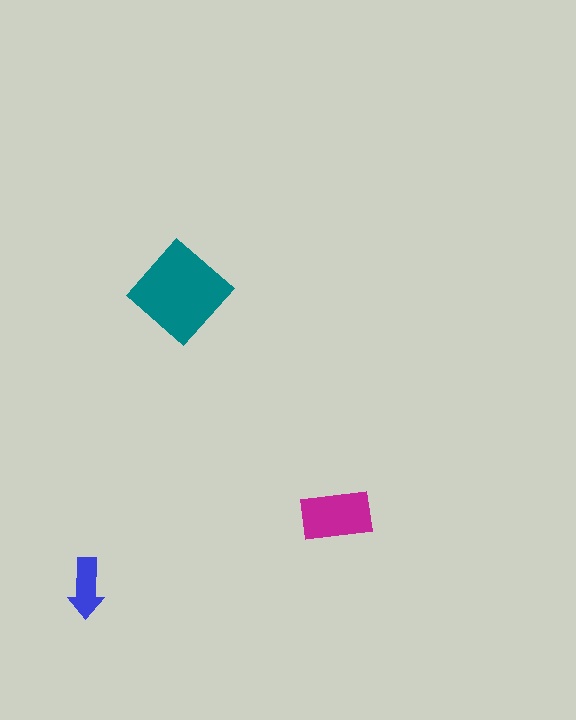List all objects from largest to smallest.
The teal diamond, the magenta rectangle, the blue arrow.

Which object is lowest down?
The blue arrow is bottommost.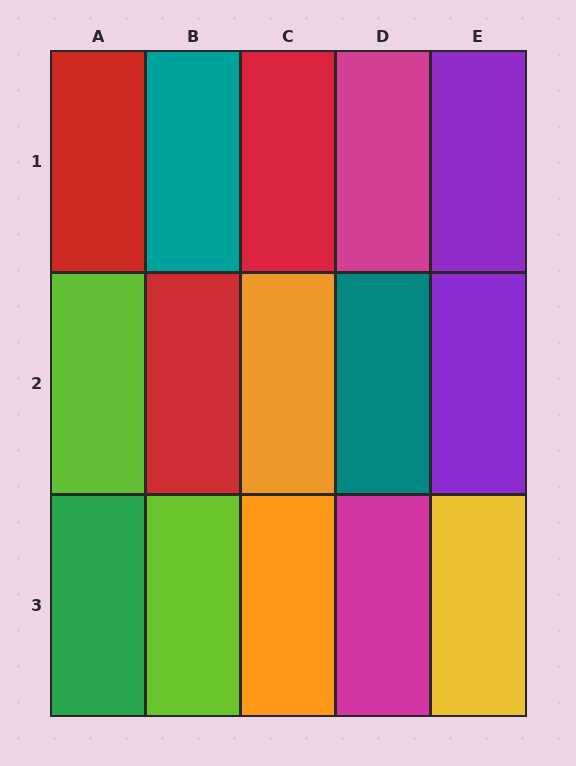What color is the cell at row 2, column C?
Orange.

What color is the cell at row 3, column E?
Yellow.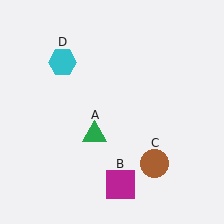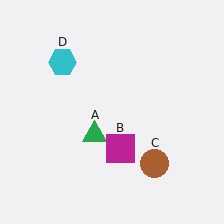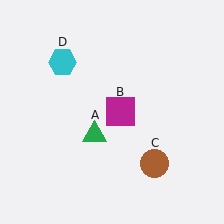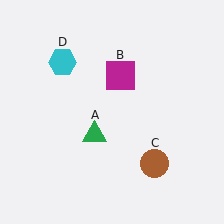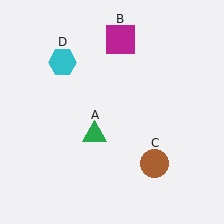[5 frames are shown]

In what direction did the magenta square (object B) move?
The magenta square (object B) moved up.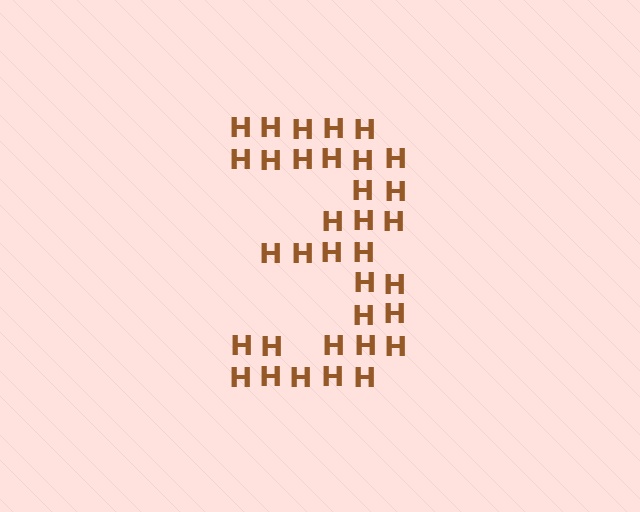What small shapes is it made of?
It is made of small letter H's.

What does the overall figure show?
The overall figure shows the digit 3.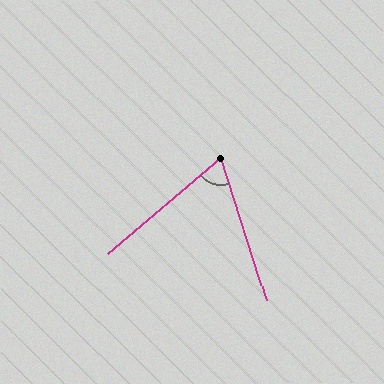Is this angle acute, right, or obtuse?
It is acute.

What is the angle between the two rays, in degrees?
Approximately 68 degrees.